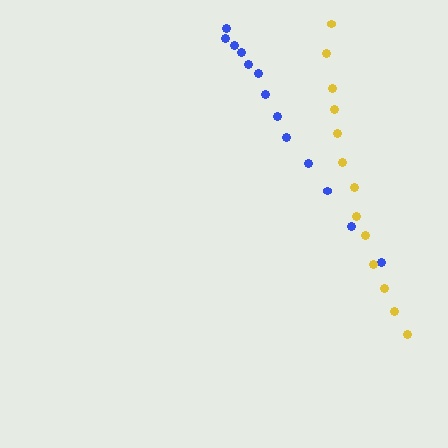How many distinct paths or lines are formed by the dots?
There are 2 distinct paths.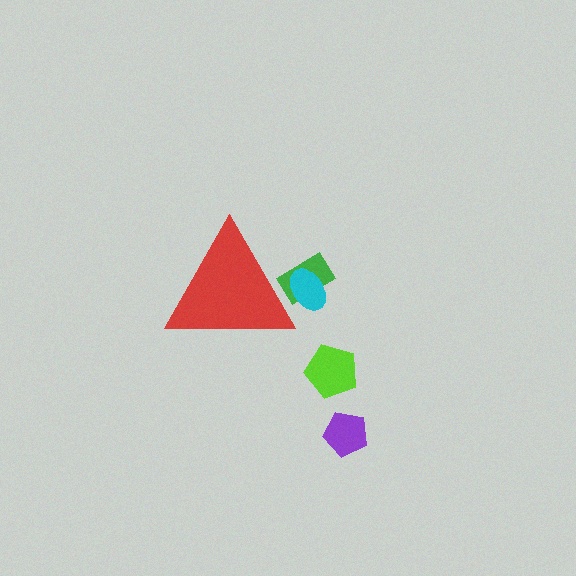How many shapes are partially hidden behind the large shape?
2 shapes are partially hidden.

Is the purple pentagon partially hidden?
No, the purple pentagon is fully visible.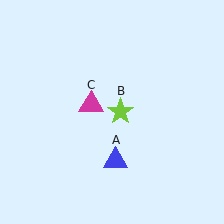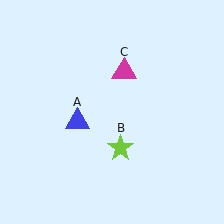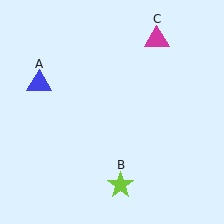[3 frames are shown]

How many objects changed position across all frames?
3 objects changed position: blue triangle (object A), lime star (object B), magenta triangle (object C).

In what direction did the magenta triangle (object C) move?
The magenta triangle (object C) moved up and to the right.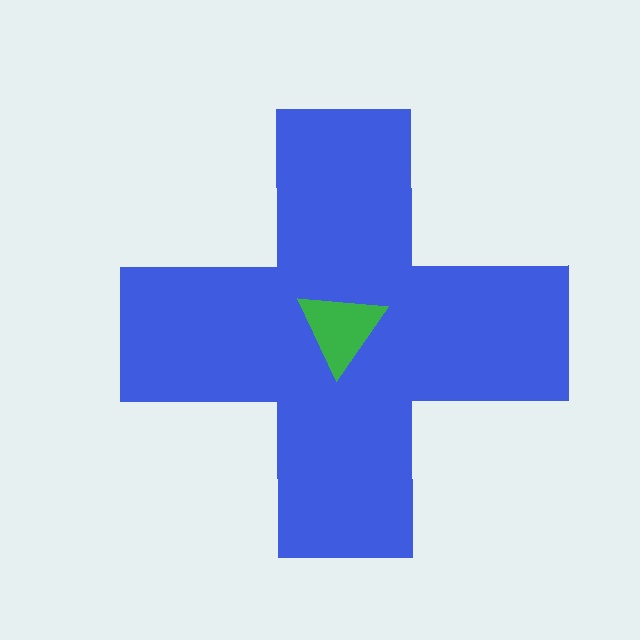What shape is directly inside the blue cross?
The green triangle.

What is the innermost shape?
The green triangle.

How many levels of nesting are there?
2.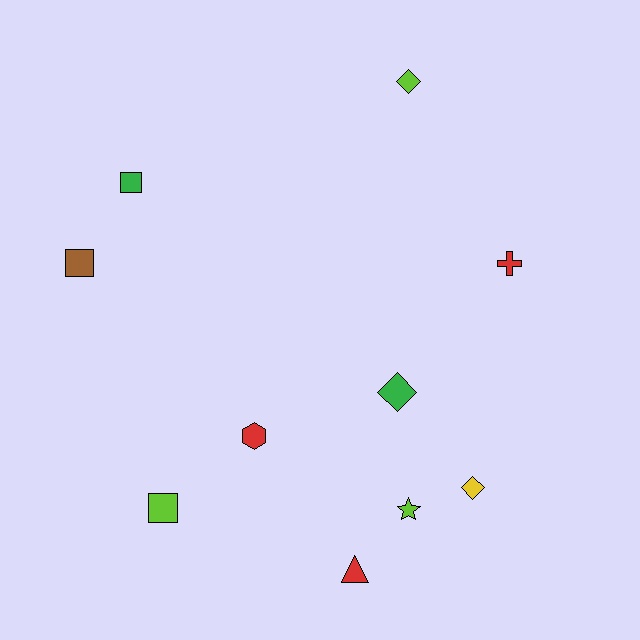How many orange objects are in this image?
There are no orange objects.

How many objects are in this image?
There are 10 objects.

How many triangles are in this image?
There is 1 triangle.